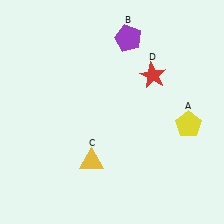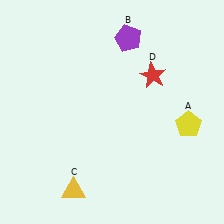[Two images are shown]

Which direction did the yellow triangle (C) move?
The yellow triangle (C) moved down.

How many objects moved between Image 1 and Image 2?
1 object moved between the two images.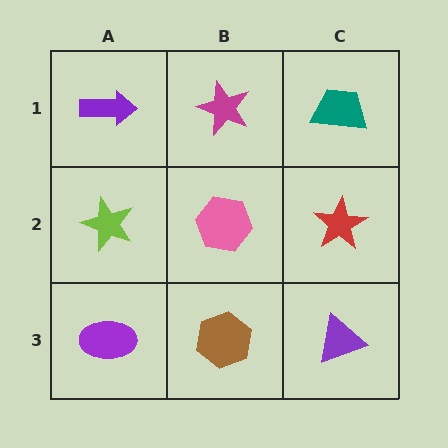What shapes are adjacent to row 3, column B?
A pink hexagon (row 2, column B), a purple ellipse (row 3, column A), a purple triangle (row 3, column C).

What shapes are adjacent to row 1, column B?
A pink hexagon (row 2, column B), a purple arrow (row 1, column A), a teal trapezoid (row 1, column C).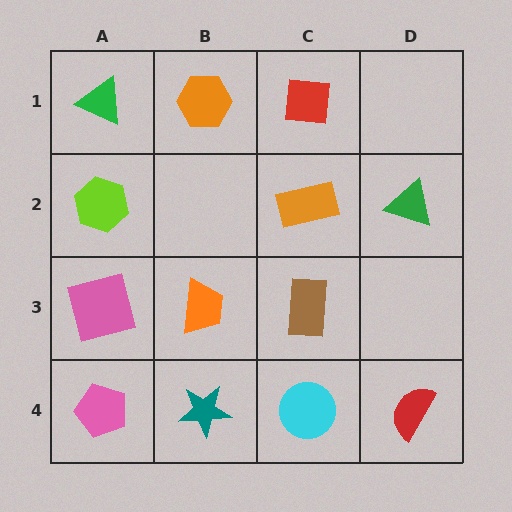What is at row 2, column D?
A green triangle.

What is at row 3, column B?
An orange trapezoid.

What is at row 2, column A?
A lime hexagon.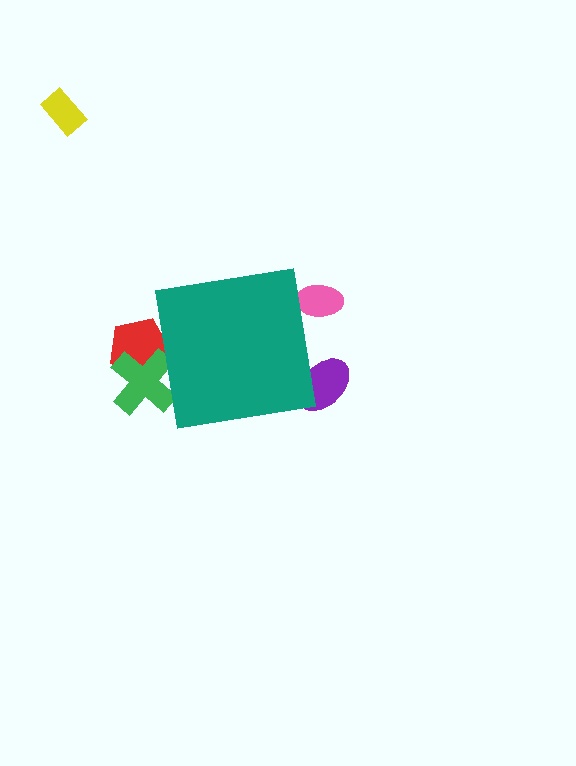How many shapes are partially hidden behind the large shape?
4 shapes are partially hidden.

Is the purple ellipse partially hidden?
Yes, the purple ellipse is partially hidden behind the teal square.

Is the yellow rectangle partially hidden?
No, the yellow rectangle is fully visible.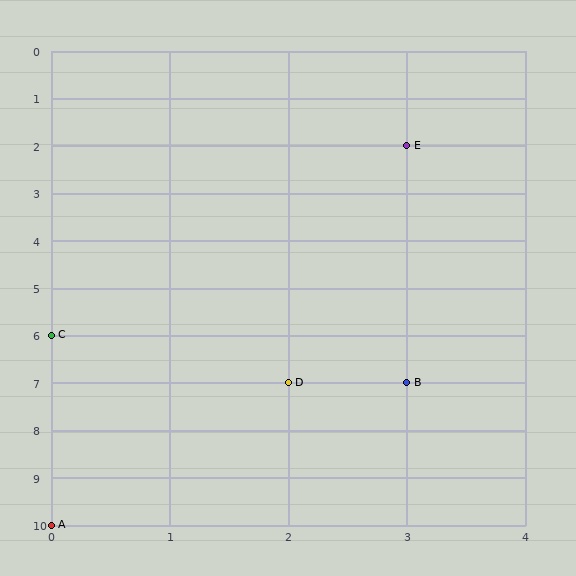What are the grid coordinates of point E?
Point E is at grid coordinates (3, 2).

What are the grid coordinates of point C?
Point C is at grid coordinates (0, 6).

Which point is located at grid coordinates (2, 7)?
Point D is at (2, 7).